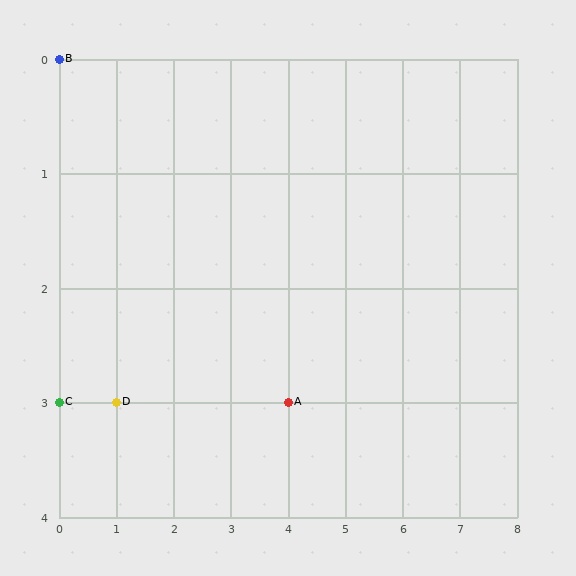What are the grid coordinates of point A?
Point A is at grid coordinates (4, 3).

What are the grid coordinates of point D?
Point D is at grid coordinates (1, 3).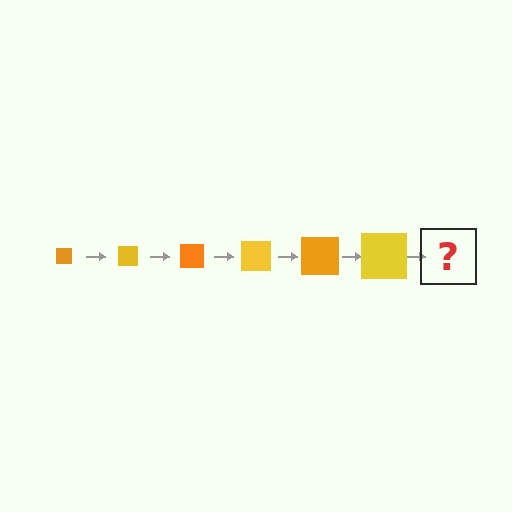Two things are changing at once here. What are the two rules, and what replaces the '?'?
The two rules are that the square grows larger each step and the color cycles through orange and yellow. The '?' should be an orange square, larger than the previous one.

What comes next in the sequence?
The next element should be an orange square, larger than the previous one.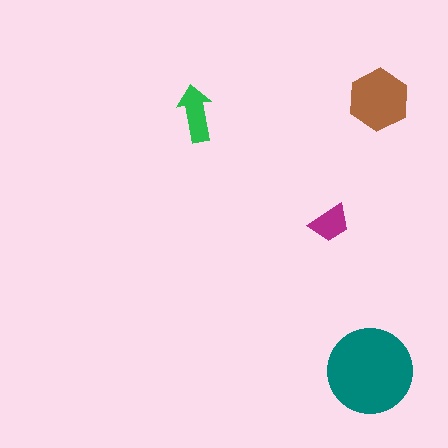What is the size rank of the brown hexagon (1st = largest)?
2nd.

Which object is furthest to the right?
The brown hexagon is rightmost.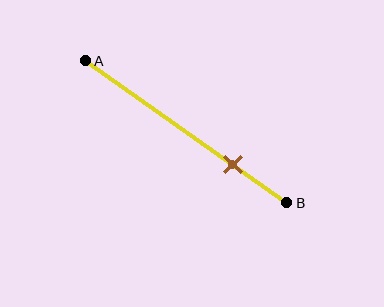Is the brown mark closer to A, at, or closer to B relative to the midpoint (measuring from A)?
The brown mark is closer to point B than the midpoint of segment AB.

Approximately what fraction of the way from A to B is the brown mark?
The brown mark is approximately 75% of the way from A to B.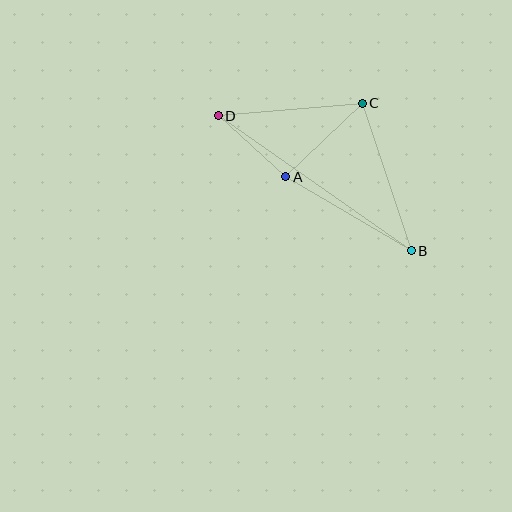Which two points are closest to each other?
Points A and D are closest to each other.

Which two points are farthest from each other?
Points B and D are farthest from each other.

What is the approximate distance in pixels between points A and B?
The distance between A and B is approximately 146 pixels.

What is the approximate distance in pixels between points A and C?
The distance between A and C is approximately 106 pixels.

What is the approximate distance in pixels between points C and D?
The distance between C and D is approximately 145 pixels.